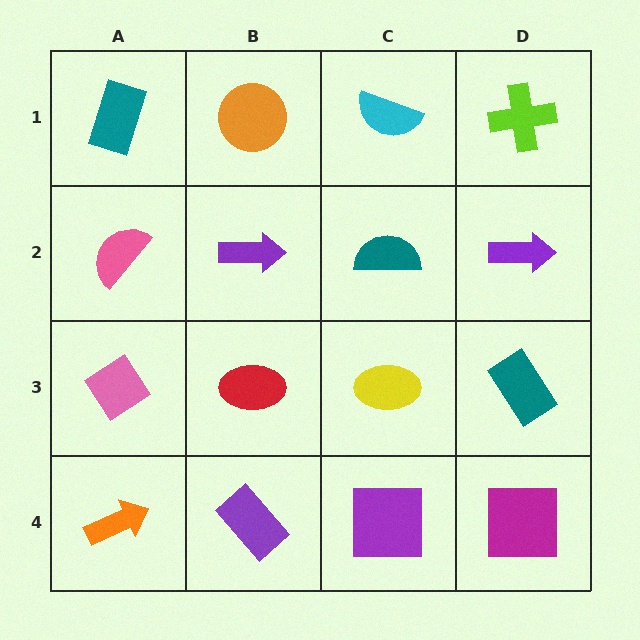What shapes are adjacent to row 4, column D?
A teal rectangle (row 3, column D), a purple square (row 4, column C).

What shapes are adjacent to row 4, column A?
A pink diamond (row 3, column A), a purple rectangle (row 4, column B).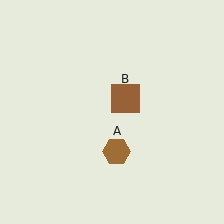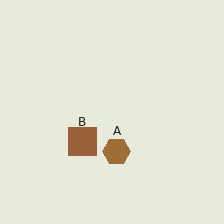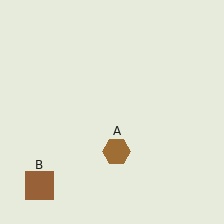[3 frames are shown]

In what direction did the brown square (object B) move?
The brown square (object B) moved down and to the left.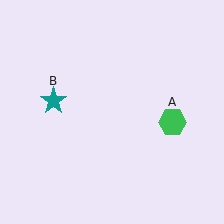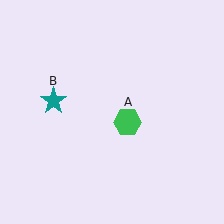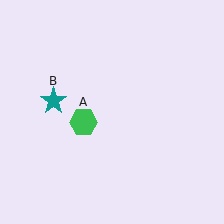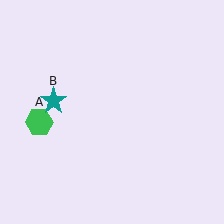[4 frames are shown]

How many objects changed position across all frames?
1 object changed position: green hexagon (object A).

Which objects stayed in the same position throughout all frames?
Teal star (object B) remained stationary.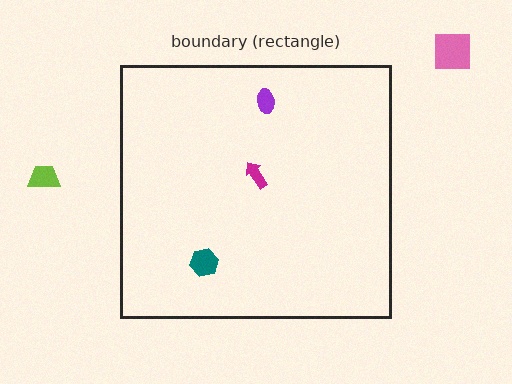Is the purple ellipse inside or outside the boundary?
Inside.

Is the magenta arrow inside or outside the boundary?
Inside.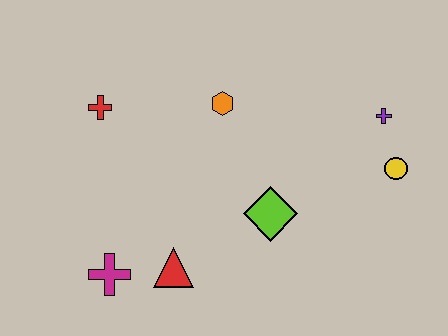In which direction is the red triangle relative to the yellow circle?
The red triangle is to the left of the yellow circle.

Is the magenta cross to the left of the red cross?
No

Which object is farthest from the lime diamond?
The red cross is farthest from the lime diamond.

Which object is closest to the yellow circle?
The purple cross is closest to the yellow circle.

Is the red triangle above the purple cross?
No